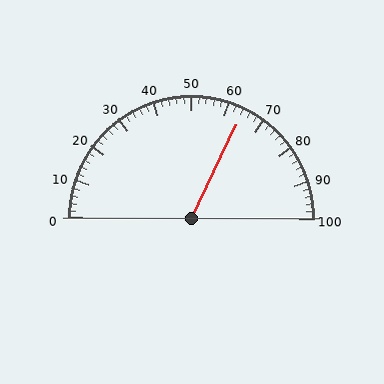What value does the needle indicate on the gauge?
The needle indicates approximately 64.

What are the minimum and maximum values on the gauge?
The gauge ranges from 0 to 100.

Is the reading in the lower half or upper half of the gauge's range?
The reading is in the upper half of the range (0 to 100).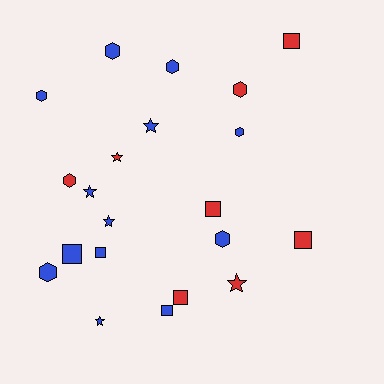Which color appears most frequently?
Blue, with 13 objects.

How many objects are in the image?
There are 21 objects.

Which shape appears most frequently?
Hexagon, with 8 objects.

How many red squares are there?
There are 4 red squares.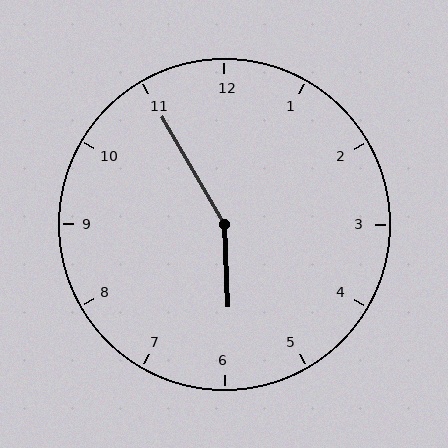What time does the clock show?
5:55.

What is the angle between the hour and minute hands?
Approximately 152 degrees.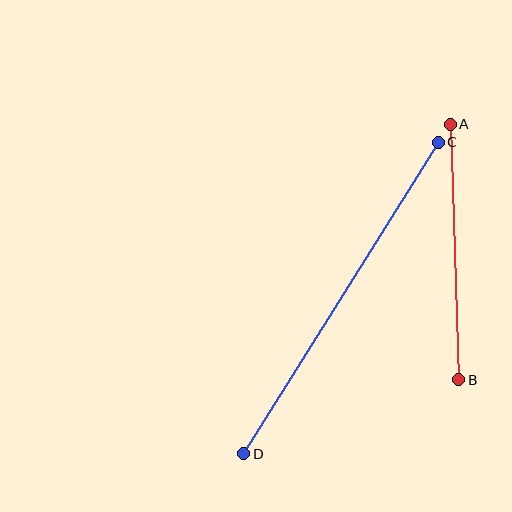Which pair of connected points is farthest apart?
Points C and D are farthest apart.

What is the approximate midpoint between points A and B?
The midpoint is at approximately (455, 252) pixels.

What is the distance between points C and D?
The distance is approximately 368 pixels.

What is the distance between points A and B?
The distance is approximately 256 pixels.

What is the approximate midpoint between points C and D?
The midpoint is at approximately (341, 298) pixels.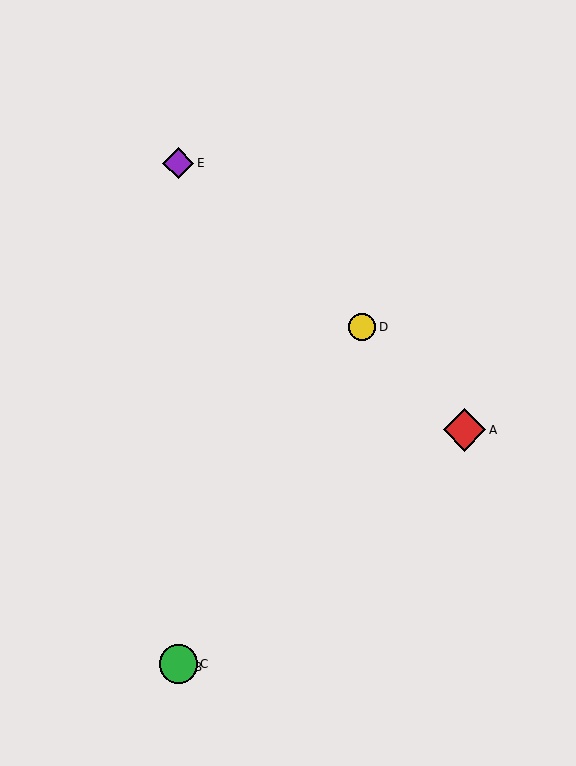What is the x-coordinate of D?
Object D is at x≈362.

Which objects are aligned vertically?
Objects B, C, E are aligned vertically.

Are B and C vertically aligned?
Yes, both are at x≈178.